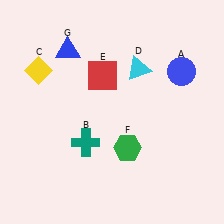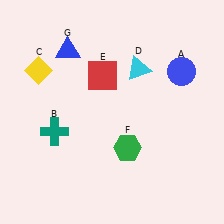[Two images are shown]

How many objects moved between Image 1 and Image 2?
1 object moved between the two images.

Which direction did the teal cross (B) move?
The teal cross (B) moved left.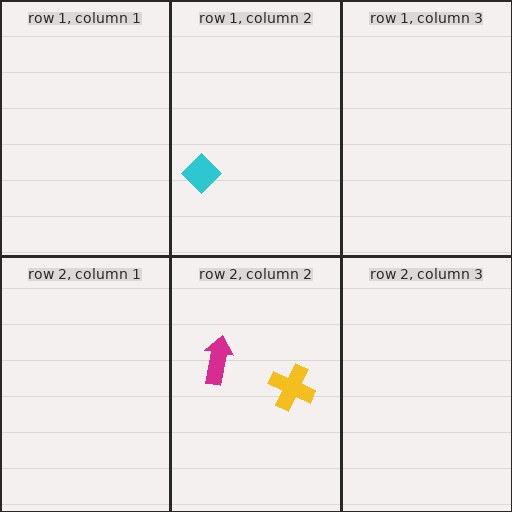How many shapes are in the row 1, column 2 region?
1.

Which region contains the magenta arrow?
The row 2, column 2 region.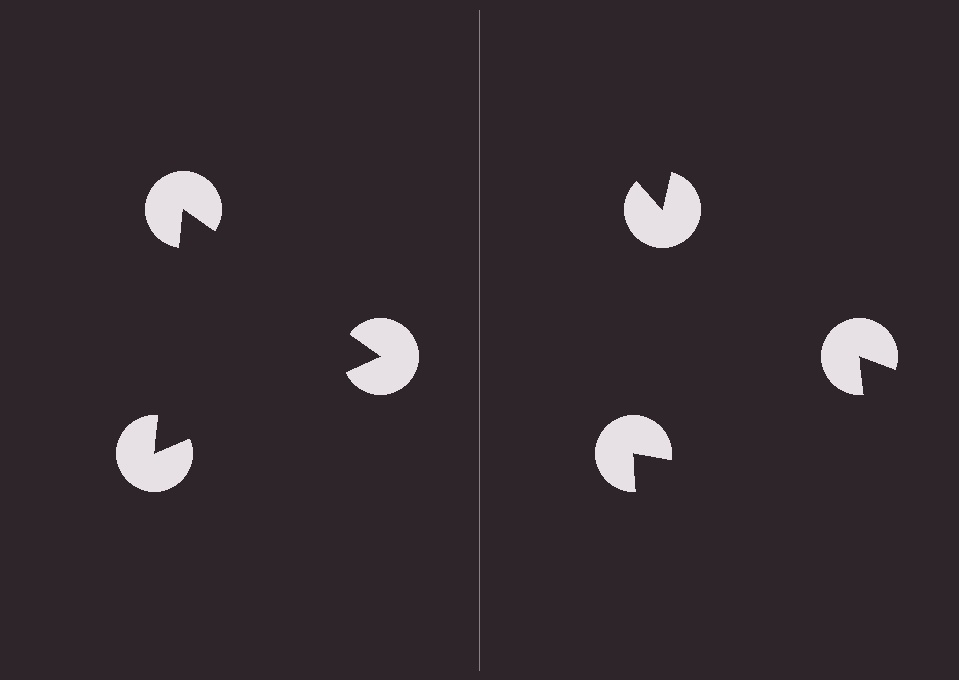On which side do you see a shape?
An illusory triangle appears on the left side. On the right side the wedge cuts are rotated, so no coherent shape forms.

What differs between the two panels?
The pac-man discs are positioned identically on both sides; only the wedge orientations differ. On the left they align to a triangle; on the right they are misaligned.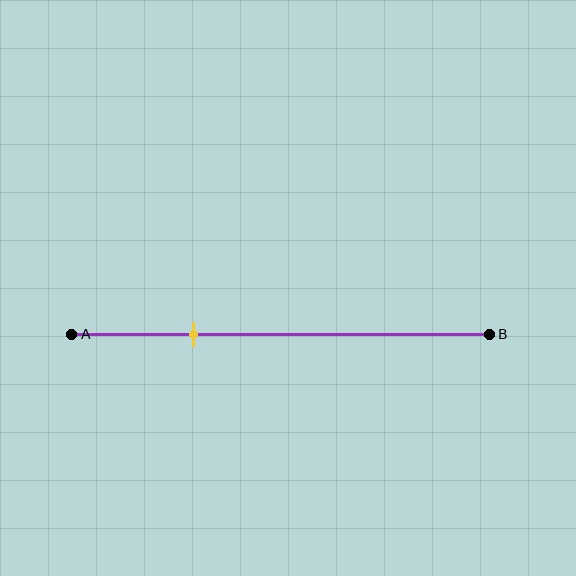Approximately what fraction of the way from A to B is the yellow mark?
The yellow mark is approximately 30% of the way from A to B.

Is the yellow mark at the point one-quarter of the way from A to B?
No, the mark is at about 30% from A, not at the 25% one-quarter point.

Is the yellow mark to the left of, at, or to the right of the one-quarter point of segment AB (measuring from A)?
The yellow mark is to the right of the one-quarter point of segment AB.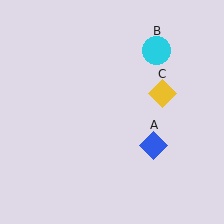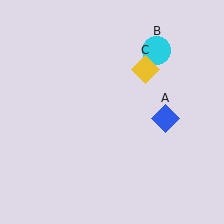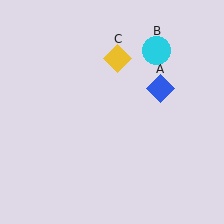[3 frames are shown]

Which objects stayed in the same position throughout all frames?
Cyan circle (object B) remained stationary.